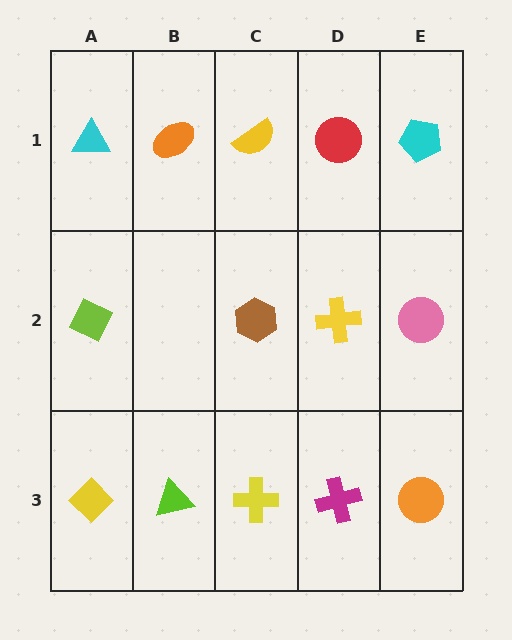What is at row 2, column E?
A pink circle.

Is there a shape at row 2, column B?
No, that cell is empty.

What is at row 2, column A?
A lime diamond.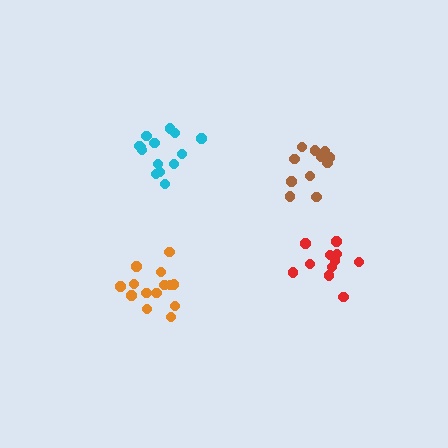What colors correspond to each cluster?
The clusters are colored: brown, cyan, red, orange.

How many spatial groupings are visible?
There are 4 spatial groupings.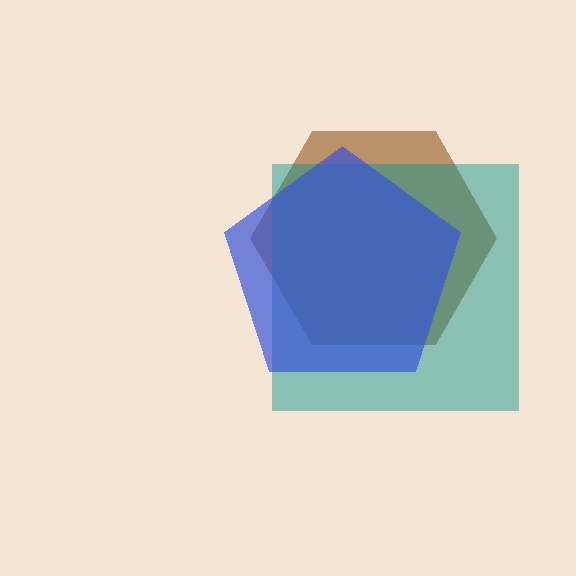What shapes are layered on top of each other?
The layered shapes are: a brown hexagon, a teal square, a blue pentagon.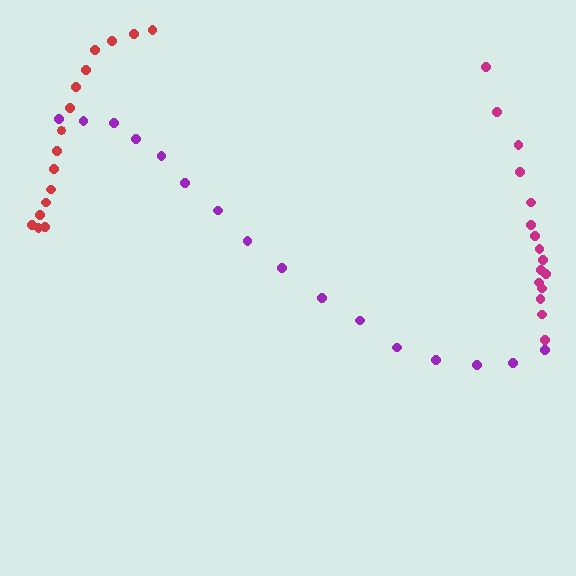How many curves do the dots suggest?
There are 3 distinct paths.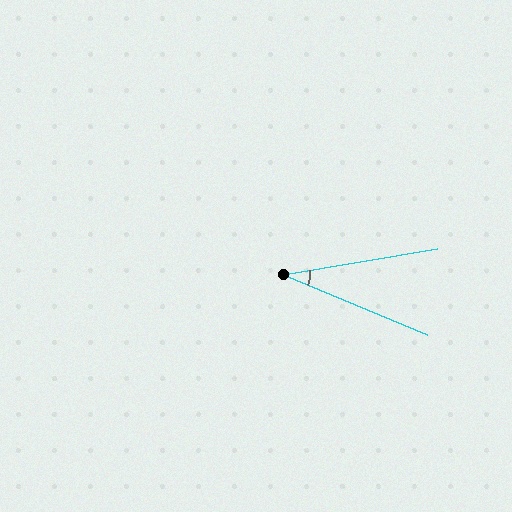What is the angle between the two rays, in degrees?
Approximately 32 degrees.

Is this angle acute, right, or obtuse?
It is acute.